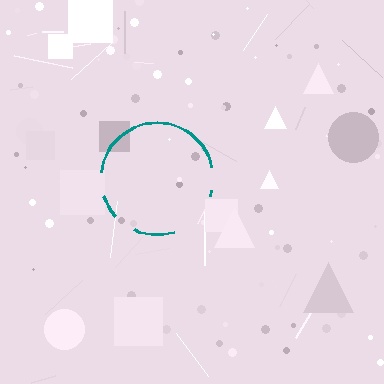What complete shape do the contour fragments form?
The contour fragments form a circle.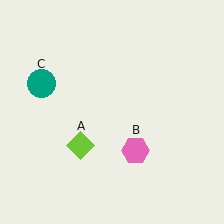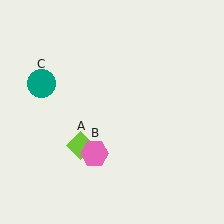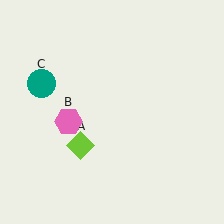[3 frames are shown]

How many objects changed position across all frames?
1 object changed position: pink hexagon (object B).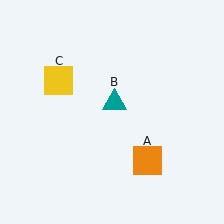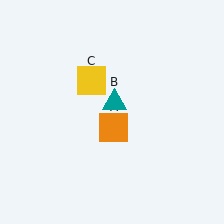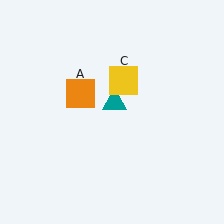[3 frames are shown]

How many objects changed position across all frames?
2 objects changed position: orange square (object A), yellow square (object C).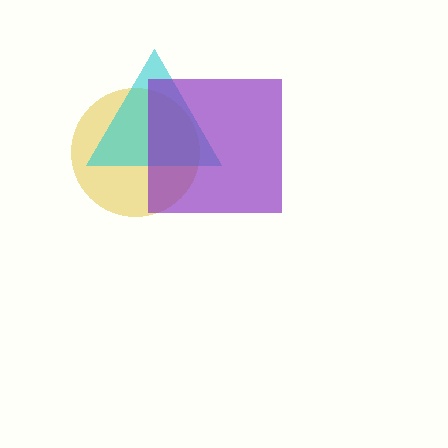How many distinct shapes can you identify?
There are 3 distinct shapes: a yellow circle, a cyan triangle, a purple square.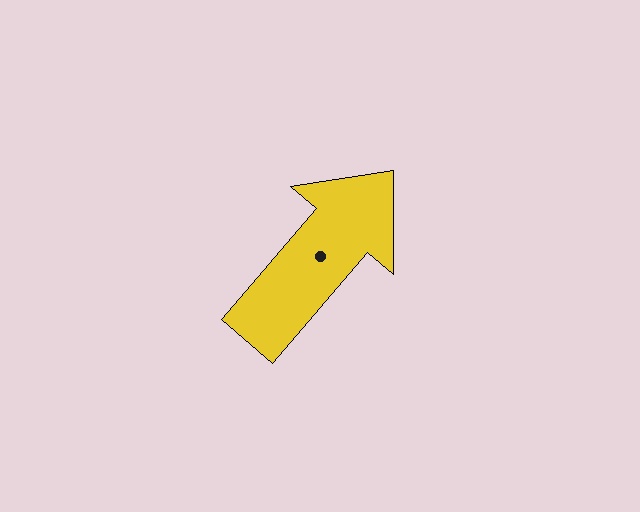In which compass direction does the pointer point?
Northeast.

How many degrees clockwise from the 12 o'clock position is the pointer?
Approximately 41 degrees.